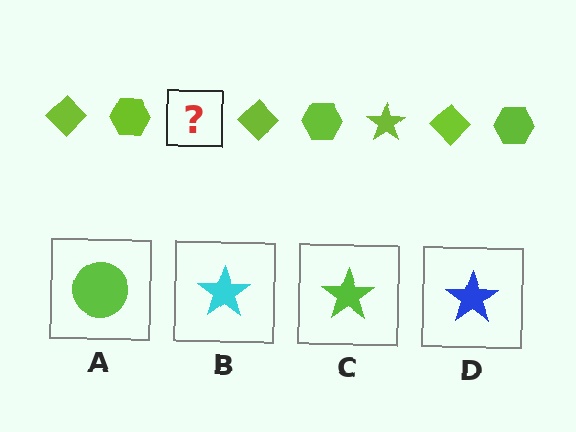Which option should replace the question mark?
Option C.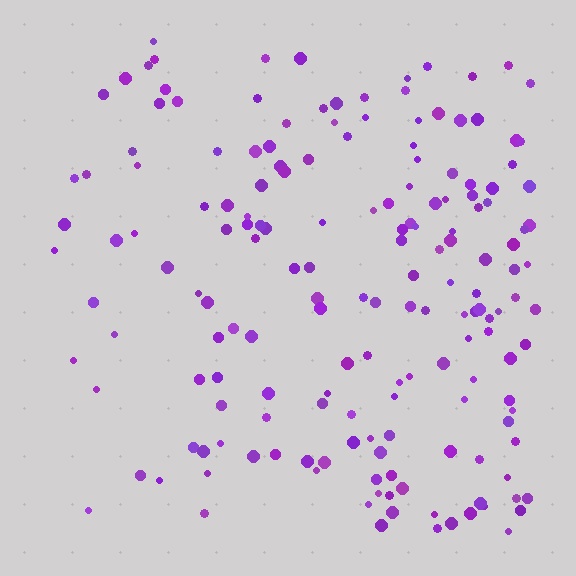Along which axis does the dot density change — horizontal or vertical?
Horizontal.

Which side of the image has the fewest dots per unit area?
The left.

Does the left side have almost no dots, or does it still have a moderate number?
Still a moderate number, just noticeably fewer than the right.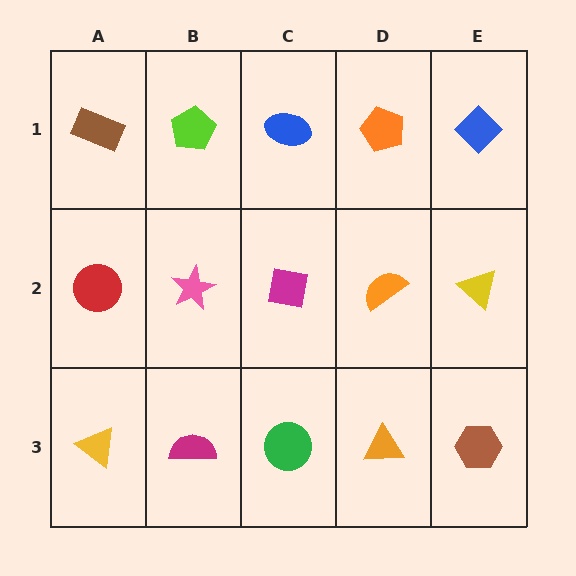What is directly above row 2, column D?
An orange pentagon.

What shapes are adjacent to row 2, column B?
A lime pentagon (row 1, column B), a magenta semicircle (row 3, column B), a red circle (row 2, column A), a magenta square (row 2, column C).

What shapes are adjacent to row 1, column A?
A red circle (row 2, column A), a lime pentagon (row 1, column B).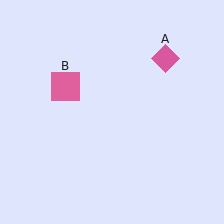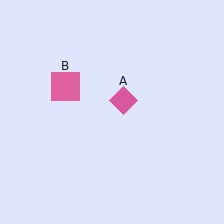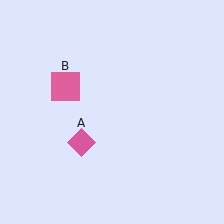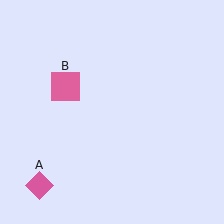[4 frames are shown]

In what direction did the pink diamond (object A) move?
The pink diamond (object A) moved down and to the left.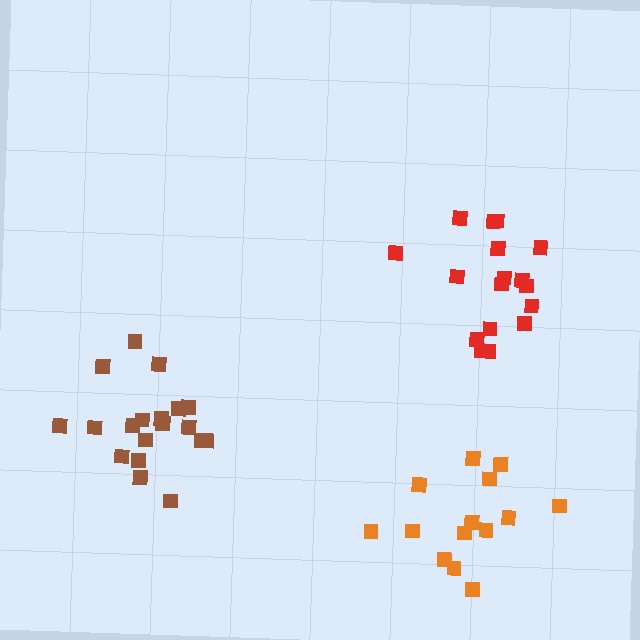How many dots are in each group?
Group 1: 14 dots, Group 2: 19 dots, Group 3: 17 dots (50 total).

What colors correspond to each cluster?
The clusters are colored: orange, brown, red.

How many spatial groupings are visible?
There are 3 spatial groupings.